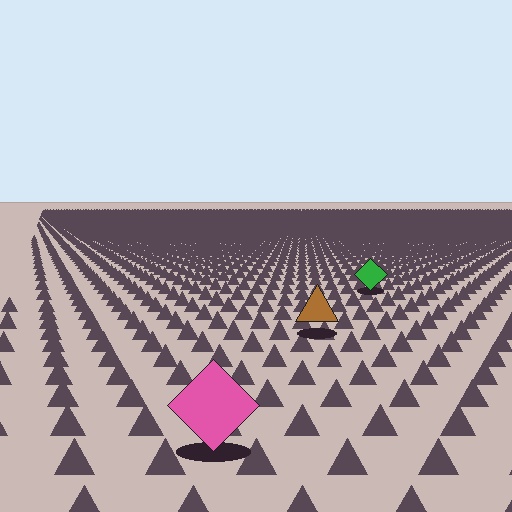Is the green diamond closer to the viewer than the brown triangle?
No. The brown triangle is closer — you can tell from the texture gradient: the ground texture is coarser near it.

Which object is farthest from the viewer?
The green diamond is farthest from the viewer. It appears smaller and the ground texture around it is denser.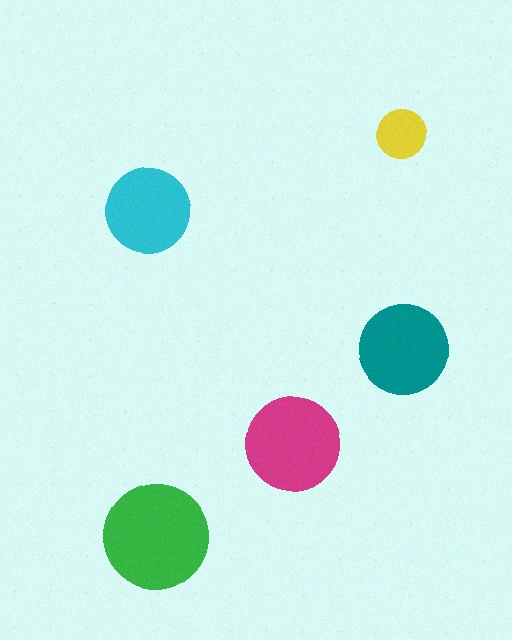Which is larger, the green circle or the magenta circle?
The green one.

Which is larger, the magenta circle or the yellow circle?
The magenta one.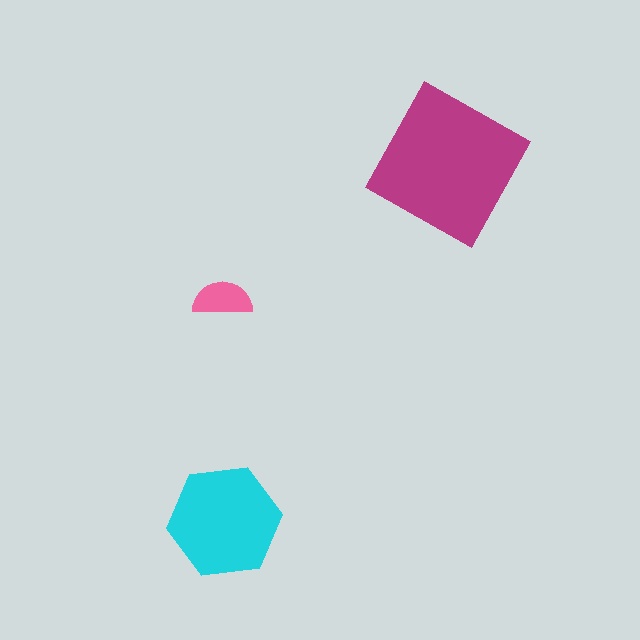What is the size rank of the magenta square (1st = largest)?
1st.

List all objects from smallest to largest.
The pink semicircle, the cyan hexagon, the magenta square.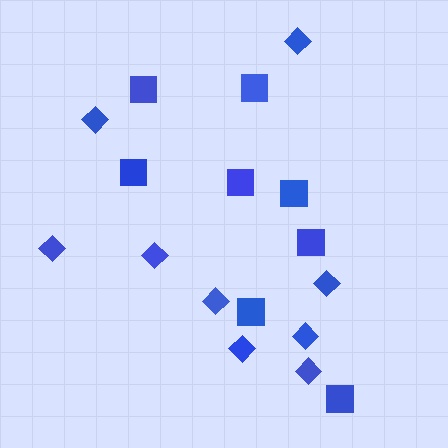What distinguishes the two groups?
There are 2 groups: one group of squares (8) and one group of diamonds (9).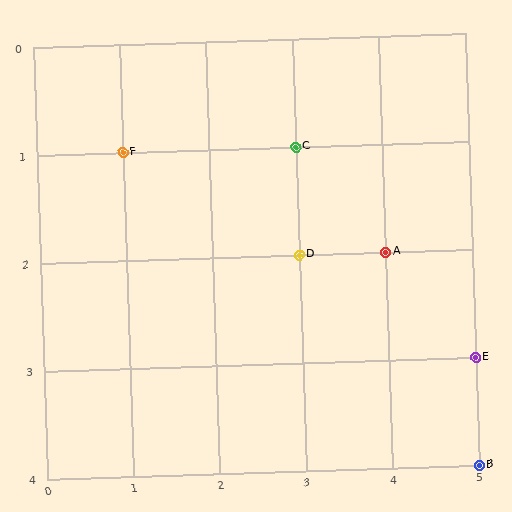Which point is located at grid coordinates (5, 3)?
Point E is at (5, 3).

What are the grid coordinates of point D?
Point D is at grid coordinates (3, 2).